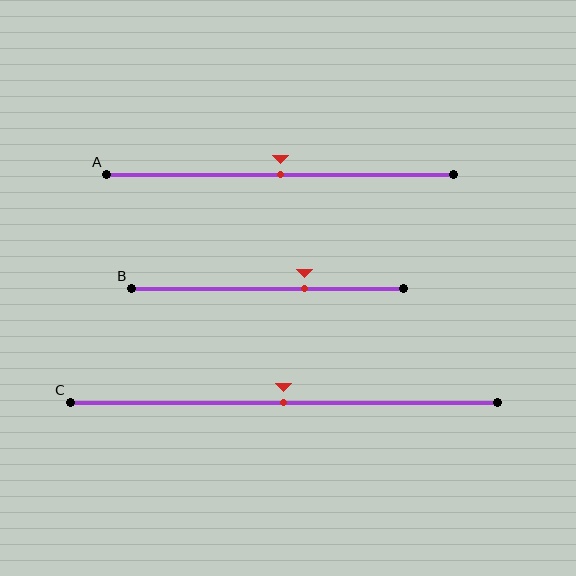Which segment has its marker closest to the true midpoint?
Segment A has its marker closest to the true midpoint.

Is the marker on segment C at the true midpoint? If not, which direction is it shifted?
Yes, the marker on segment C is at the true midpoint.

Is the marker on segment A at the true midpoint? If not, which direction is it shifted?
Yes, the marker on segment A is at the true midpoint.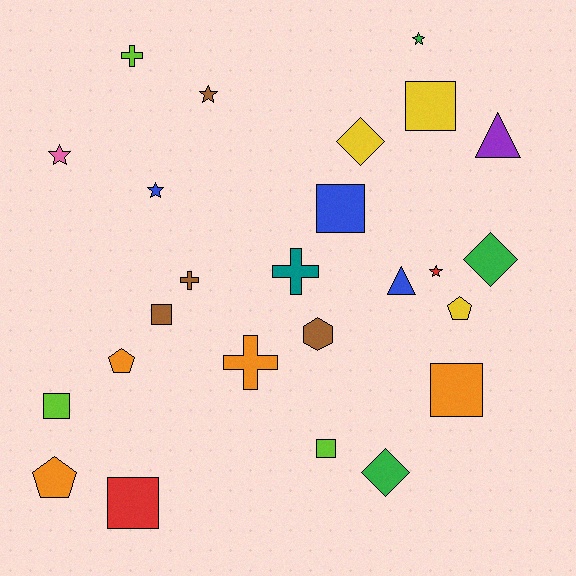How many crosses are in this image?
There are 4 crosses.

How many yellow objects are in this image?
There are 3 yellow objects.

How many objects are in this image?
There are 25 objects.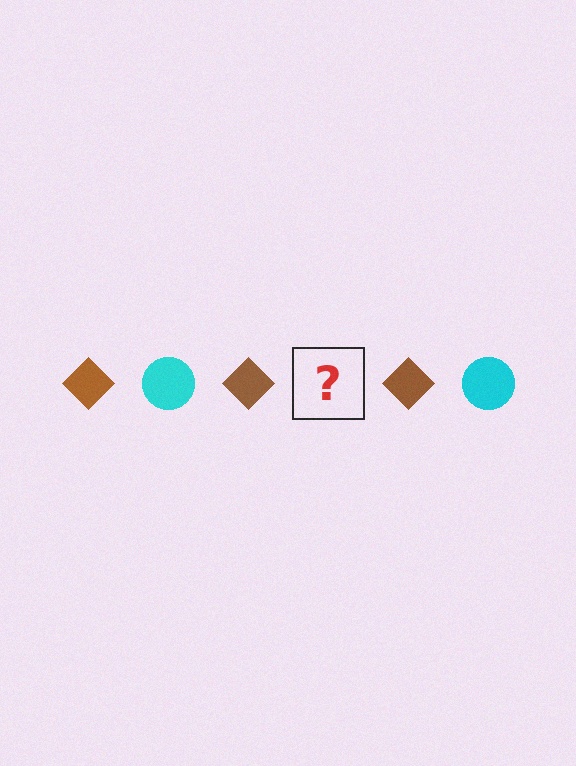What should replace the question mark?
The question mark should be replaced with a cyan circle.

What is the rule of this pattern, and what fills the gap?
The rule is that the pattern alternates between brown diamond and cyan circle. The gap should be filled with a cyan circle.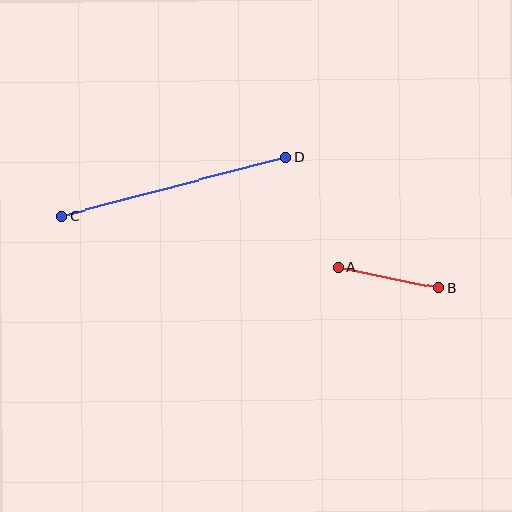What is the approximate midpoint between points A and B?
The midpoint is at approximately (389, 278) pixels.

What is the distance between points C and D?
The distance is approximately 232 pixels.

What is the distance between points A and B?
The distance is approximately 103 pixels.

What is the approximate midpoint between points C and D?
The midpoint is at approximately (174, 186) pixels.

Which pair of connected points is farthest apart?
Points C and D are farthest apart.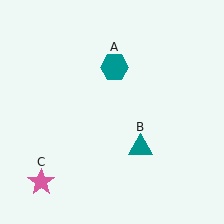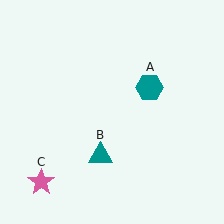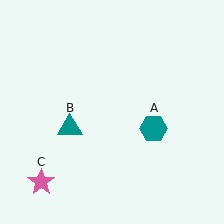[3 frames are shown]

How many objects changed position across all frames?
2 objects changed position: teal hexagon (object A), teal triangle (object B).